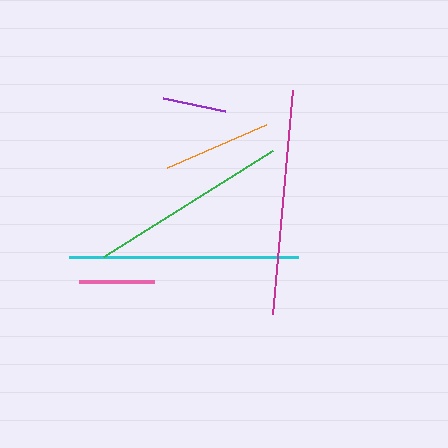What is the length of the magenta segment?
The magenta segment is approximately 225 pixels long.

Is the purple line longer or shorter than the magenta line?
The magenta line is longer than the purple line.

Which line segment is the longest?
The cyan line is the longest at approximately 229 pixels.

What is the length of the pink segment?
The pink segment is approximately 75 pixels long.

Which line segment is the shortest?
The purple line is the shortest at approximately 63 pixels.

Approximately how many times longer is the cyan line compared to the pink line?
The cyan line is approximately 3.0 times the length of the pink line.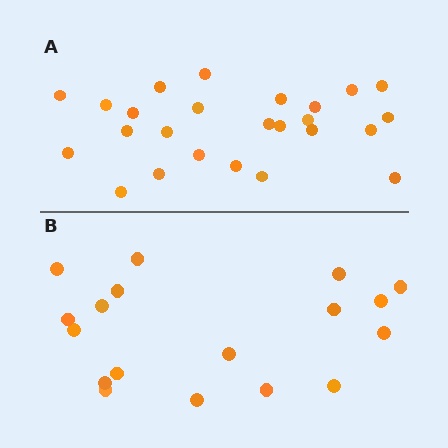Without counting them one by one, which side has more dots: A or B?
Region A (the top region) has more dots.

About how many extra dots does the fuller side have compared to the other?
Region A has roughly 8 or so more dots than region B.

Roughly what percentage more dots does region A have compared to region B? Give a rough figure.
About 40% more.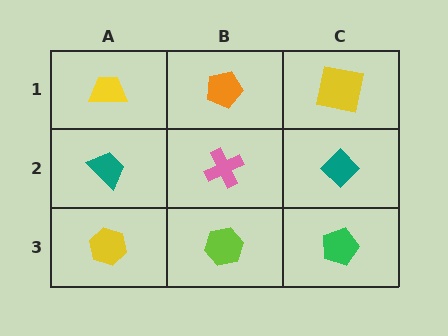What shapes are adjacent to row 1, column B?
A pink cross (row 2, column B), a yellow trapezoid (row 1, column A), a yellow square (row 1, column C).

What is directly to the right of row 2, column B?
A teal diamond.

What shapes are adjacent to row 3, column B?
A pink cross (row 2, column B), a yellow hexagon (row 3, column A), a green pentagon (row 3, column C).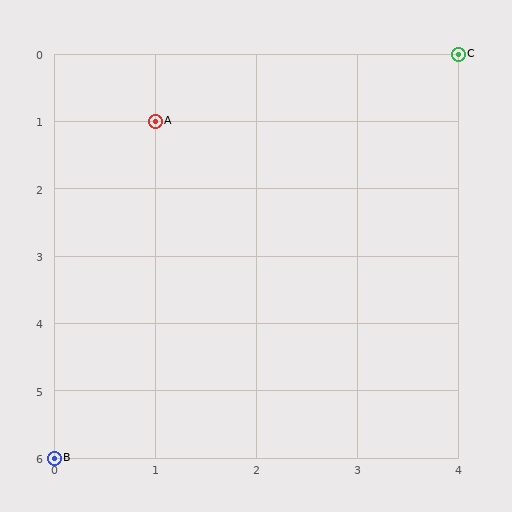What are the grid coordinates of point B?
Point B is at grid coordinates (0, 6).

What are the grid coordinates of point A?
Point A is at grid coordinates (1, 1).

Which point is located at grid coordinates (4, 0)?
Point C is at (4, 0).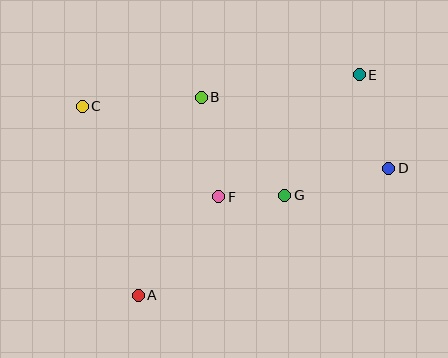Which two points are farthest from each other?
Points C and D are farthest from each other.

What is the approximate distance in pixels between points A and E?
The distance between A and E is approximately 312 pixels.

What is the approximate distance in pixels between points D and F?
The distance between D and F is approximately 173 pixels.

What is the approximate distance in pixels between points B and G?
The distance between B and G is approximately 129 pixels.